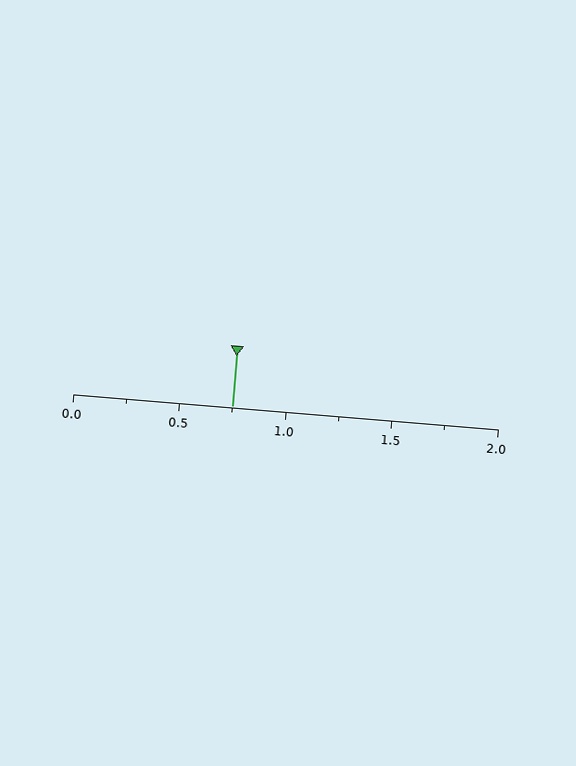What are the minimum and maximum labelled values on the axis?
The axis runs from 0.0 to 2.0.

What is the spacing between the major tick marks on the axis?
The major ticks are spaced 0.5 apart.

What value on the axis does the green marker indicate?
The marker indicates approximately 0.75.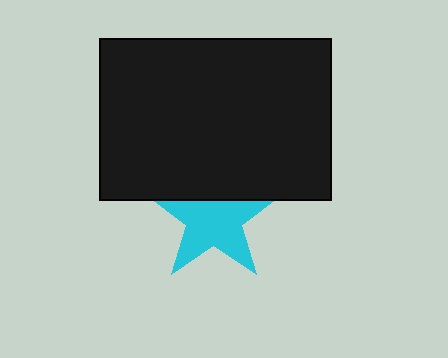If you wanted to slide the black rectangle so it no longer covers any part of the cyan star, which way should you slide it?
Slide it up — that is the most direct way to separate the two shapes.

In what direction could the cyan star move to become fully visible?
The cyan star could move down. That would shift it out from behind the black rectangle entirely.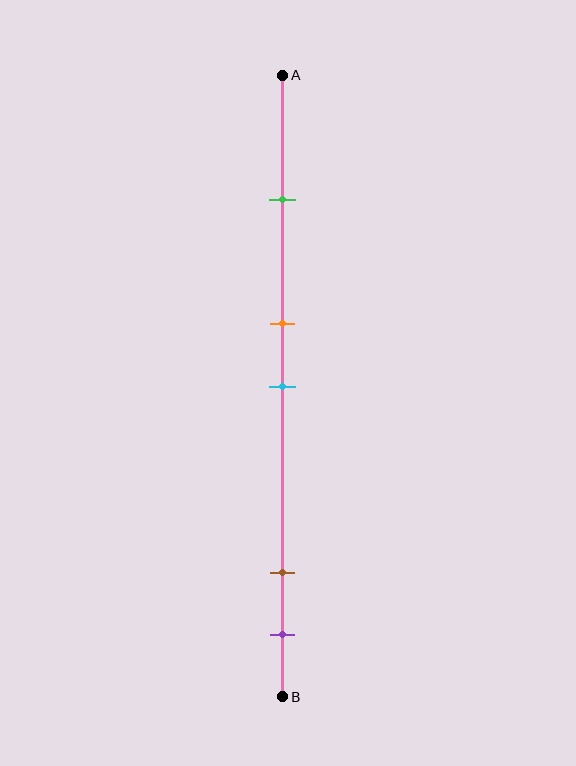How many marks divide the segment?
There are 5 marks dividing the segment.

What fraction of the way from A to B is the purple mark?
The purple mark is approximately 90% (0.9) of the way from A to B.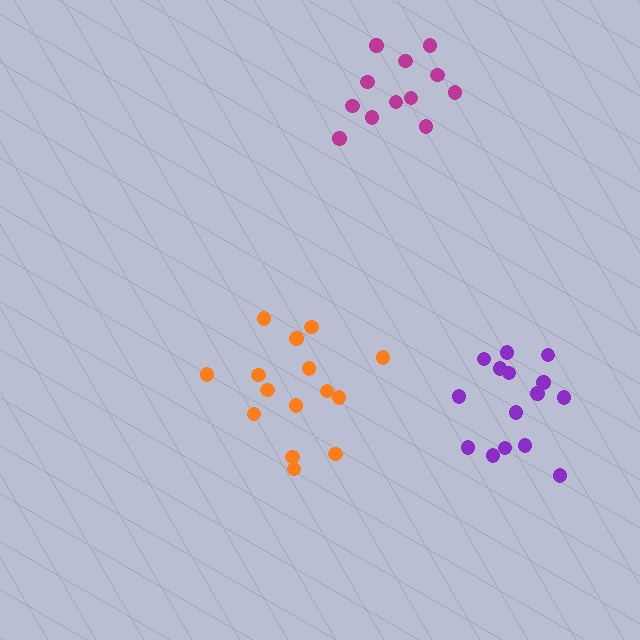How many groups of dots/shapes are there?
There are 3 groups.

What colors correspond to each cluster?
The clusters are colored: magenta, purple, orange.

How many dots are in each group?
Group 1: 12 dots, Group 2: 15 dots, Group 3: 15 dots (42 total).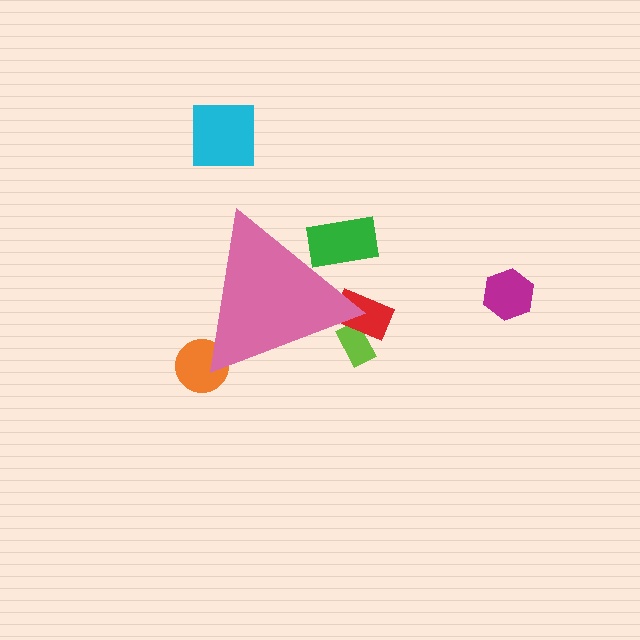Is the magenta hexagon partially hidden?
No, the magenta hexagon is fully visible.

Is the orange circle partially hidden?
Yes, the orange circle is partially hidden behind the pink triangle.